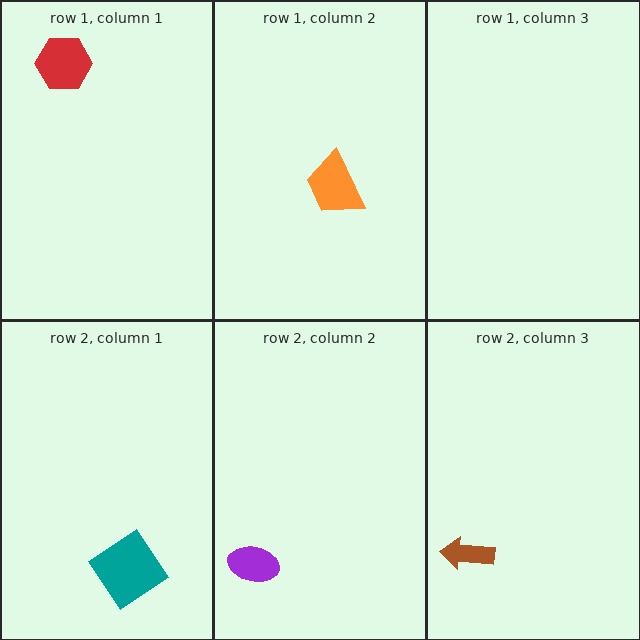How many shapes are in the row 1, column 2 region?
1.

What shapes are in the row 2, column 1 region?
The teal diamond.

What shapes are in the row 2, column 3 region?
The brown arrow.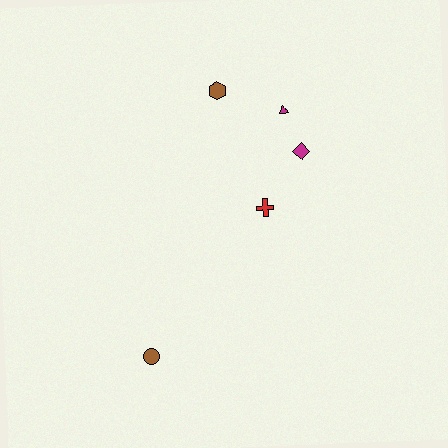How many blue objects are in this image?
There are no blue objects.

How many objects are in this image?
There are 5 objects.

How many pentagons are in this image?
There are no pentagons.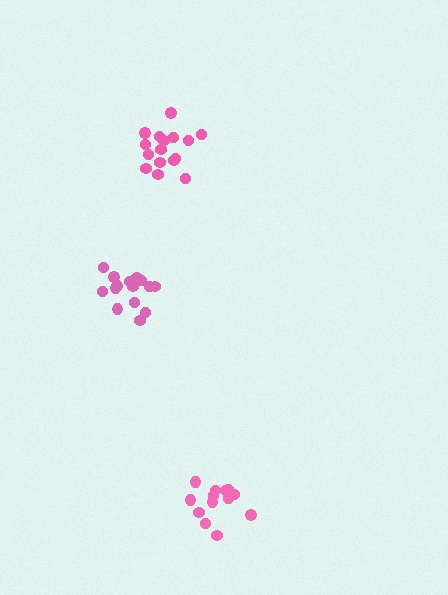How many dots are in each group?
Group 1: 16 dots, Group 2: 13 dots, Group 3: 16 dots (45 total).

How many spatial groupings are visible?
There are 3 spatial groupings.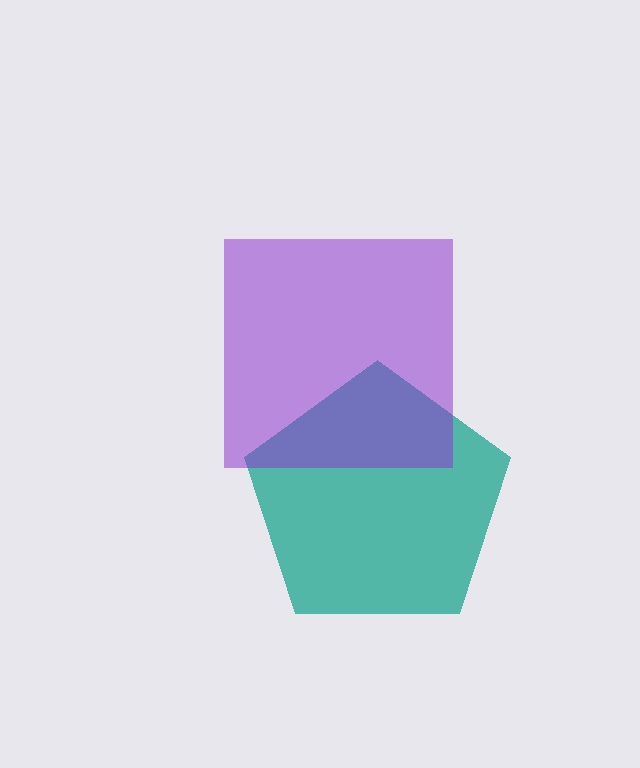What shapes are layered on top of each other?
The layered shapes are: a teal pentagon, a purple square.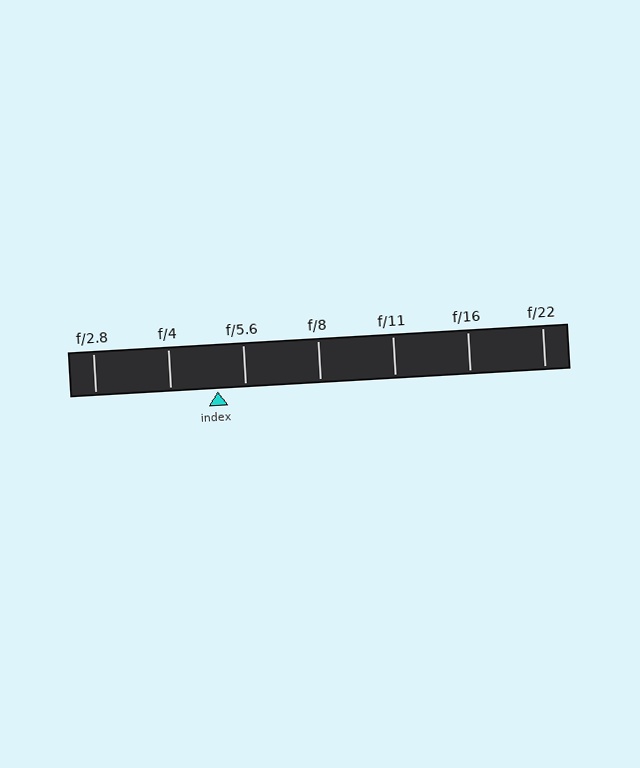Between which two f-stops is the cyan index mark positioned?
The index mark is between f/4 and f/5.6.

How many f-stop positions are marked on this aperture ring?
There are 7 f-stop positions marked.